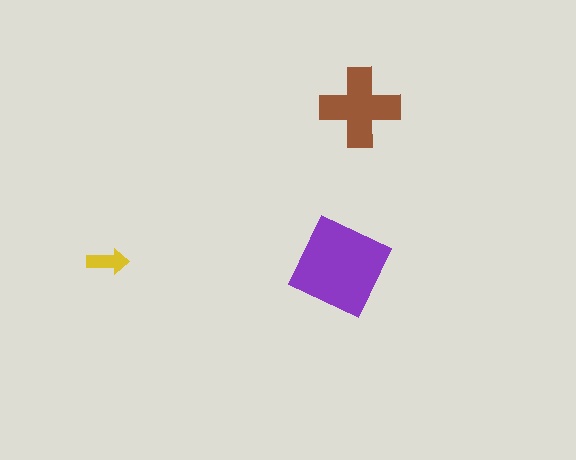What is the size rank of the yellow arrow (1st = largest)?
3rd.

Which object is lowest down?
The purple square is bottommost.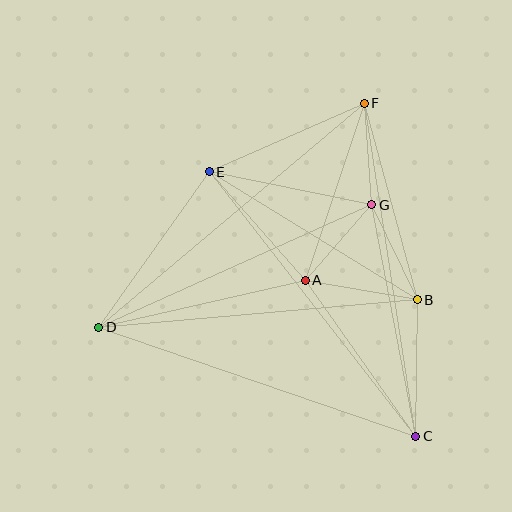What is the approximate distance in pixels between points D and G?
The distance between D and G is approximately 299 pixels.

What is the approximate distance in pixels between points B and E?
The distance between B and E is approximately 244 pixels.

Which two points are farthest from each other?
Points D and F are farthest from each other.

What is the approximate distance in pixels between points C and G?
The distance between C and G is approximately 235 pixels.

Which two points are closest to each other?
Points A and G are closest to each other.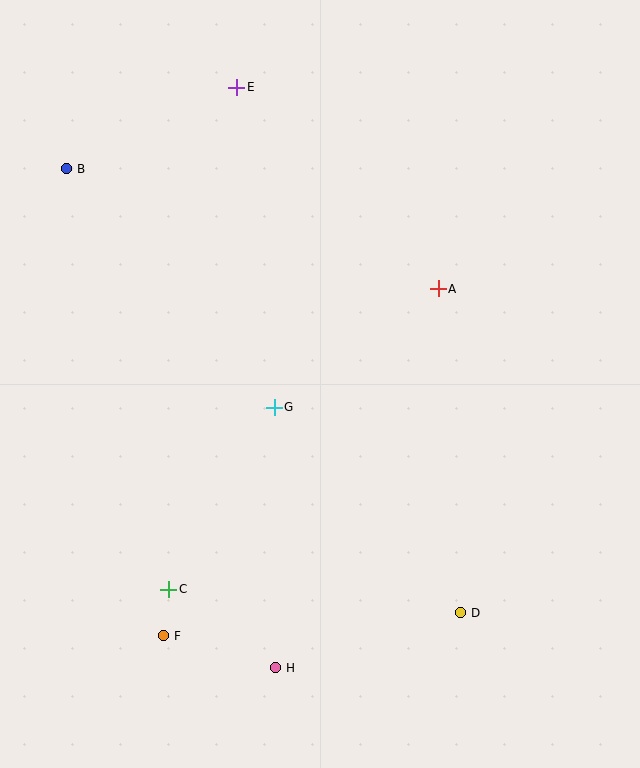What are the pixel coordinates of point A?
Point A is at (438, 289).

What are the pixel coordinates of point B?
Point B is at (67, 169).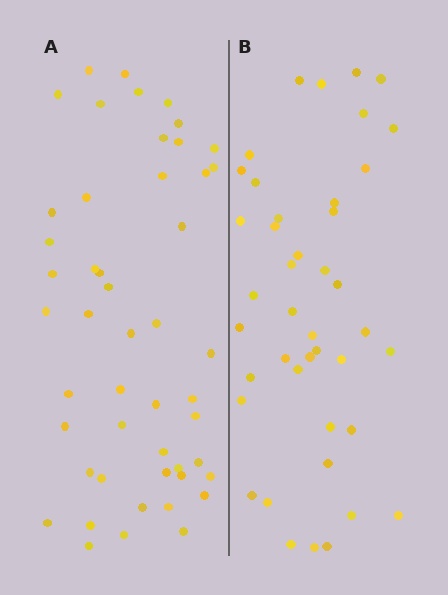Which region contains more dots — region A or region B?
Region A (the left region) has more dots.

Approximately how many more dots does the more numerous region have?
Region A has roughly 8 or so more dots than region B.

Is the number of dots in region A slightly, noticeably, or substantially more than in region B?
Region A has only slightly more — the two regions are fairly close. The ratio is roughly 1.2 to 1.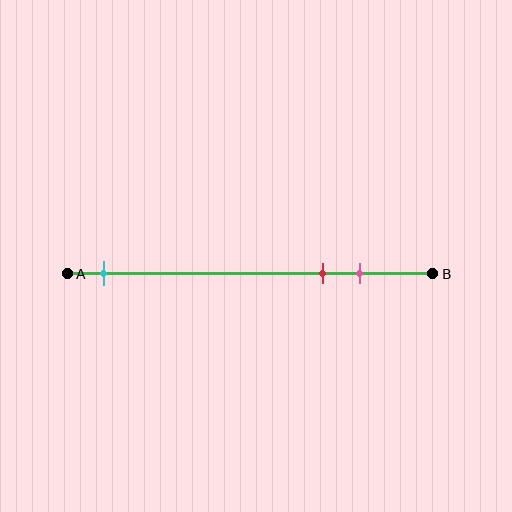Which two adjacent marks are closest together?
The red and pink marks are the closest adjacent pair.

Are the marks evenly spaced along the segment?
No, the marks are not evenly spaced.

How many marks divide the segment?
There are 3 marks dividing the segment.